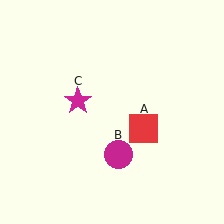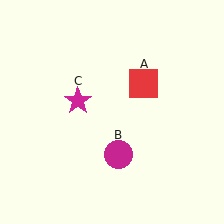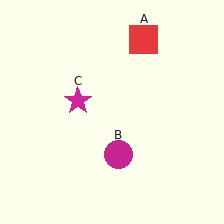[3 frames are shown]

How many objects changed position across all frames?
1 object changed position: red square (object A).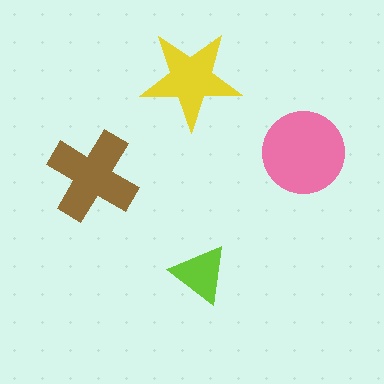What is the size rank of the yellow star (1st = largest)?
3rd.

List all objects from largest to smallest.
The pink circle, the brown cross, the yellow star, the lime triangle.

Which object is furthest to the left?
The brown cross is leftmost.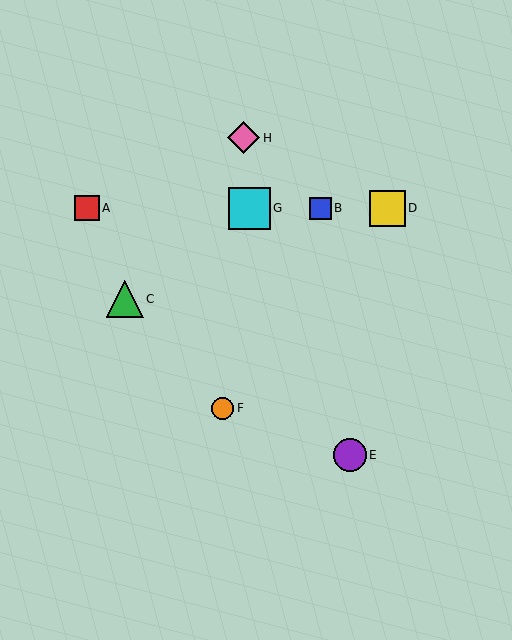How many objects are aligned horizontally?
4 objects (A, B, D, G) are aligned horizontally.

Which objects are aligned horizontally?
Objects A, B, D, G are aligned horizontally.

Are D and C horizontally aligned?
No, D is at y≈208 and C is at y≈299.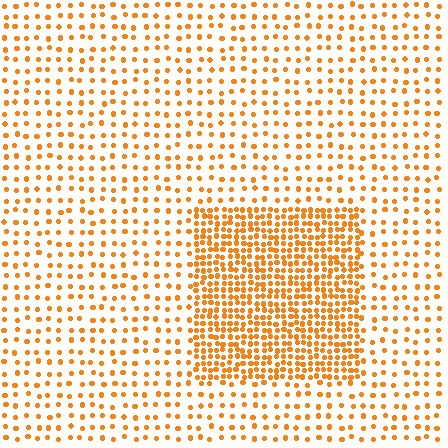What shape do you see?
I see a rectangle.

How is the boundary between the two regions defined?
The boundary is defined by a change in element density (approximately 2.6x ratio). All elements are the same color, size, and shape.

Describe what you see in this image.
The image contains small orange elements arranged at two different densities. A rectangle-shaped region is visible where the elements are more densely packed than the surrounding area.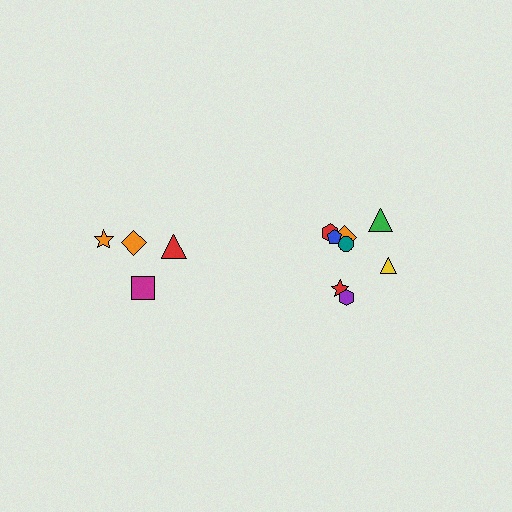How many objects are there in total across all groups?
There are 12 objects.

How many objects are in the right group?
There are 8 objects.